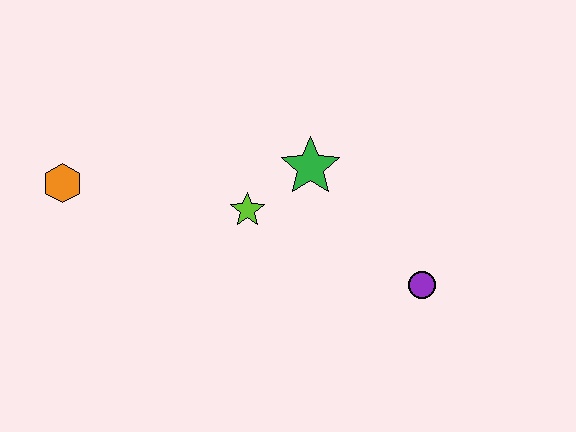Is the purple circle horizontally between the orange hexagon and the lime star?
No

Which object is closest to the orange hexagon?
The lime star is closest to the orange hexagon.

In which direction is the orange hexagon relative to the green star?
The orange hexagon is to the left of the green star.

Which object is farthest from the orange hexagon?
The purple circle is farthest from the orange hexagon.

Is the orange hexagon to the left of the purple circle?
Yes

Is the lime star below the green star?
Yes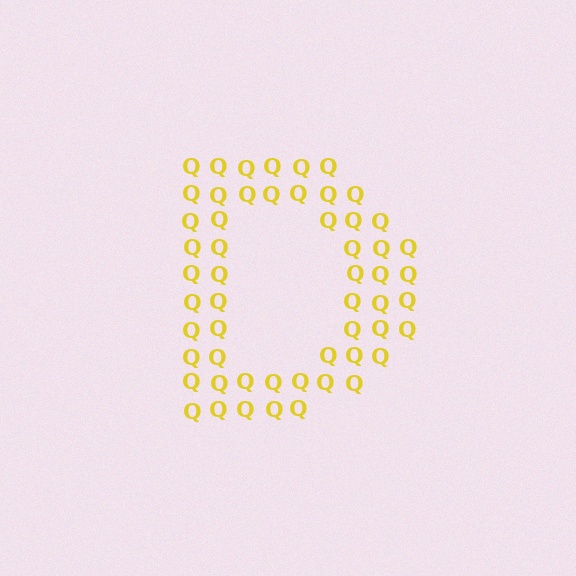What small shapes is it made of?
It is made of small letter Q's.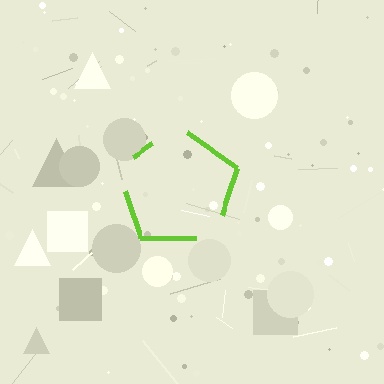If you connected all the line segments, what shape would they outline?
They would outline a pentagon.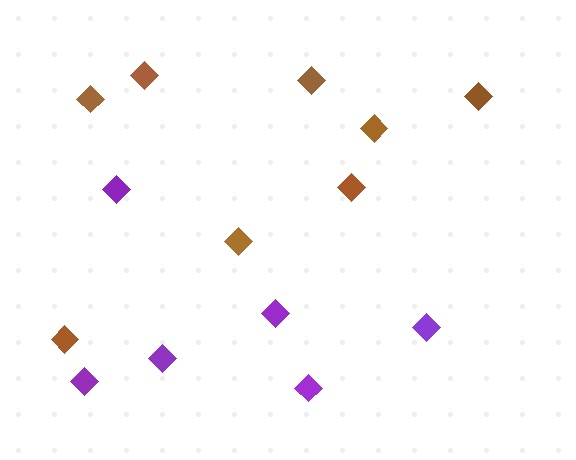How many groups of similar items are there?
There are 2 groups: one group of brown diamonds (8) and one group of purple diamonds (6).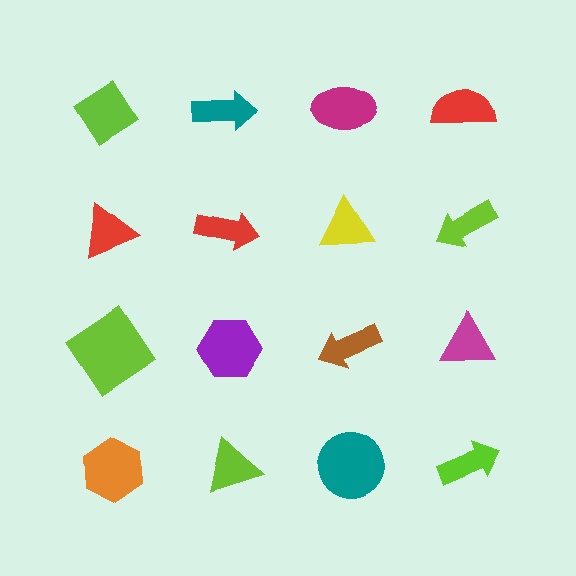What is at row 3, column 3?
A brown arrow.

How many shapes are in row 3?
4 shapes.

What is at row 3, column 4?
A magenta triangle.